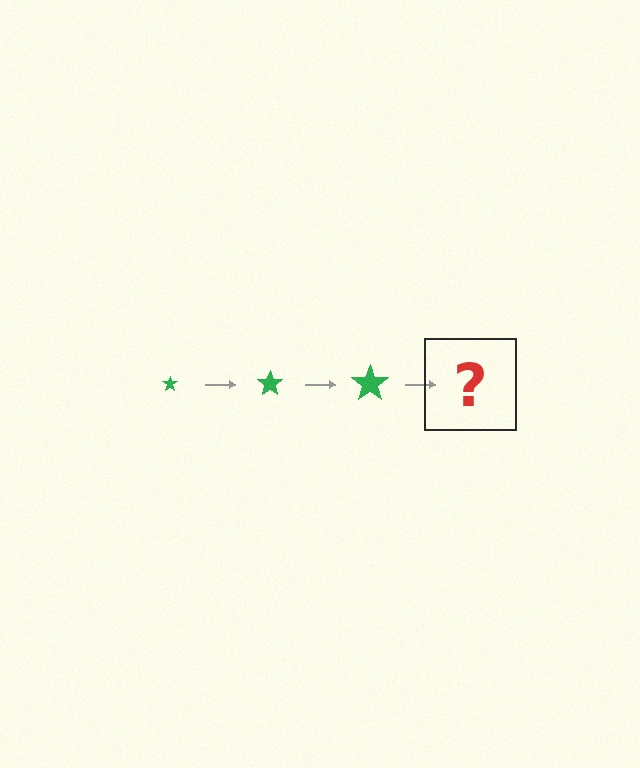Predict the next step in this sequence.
The next step is a green star, larger than the previous one.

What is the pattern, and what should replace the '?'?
The pattern is that the star gets progressively larger each step. The '?' should be a green star, larger than the previous one.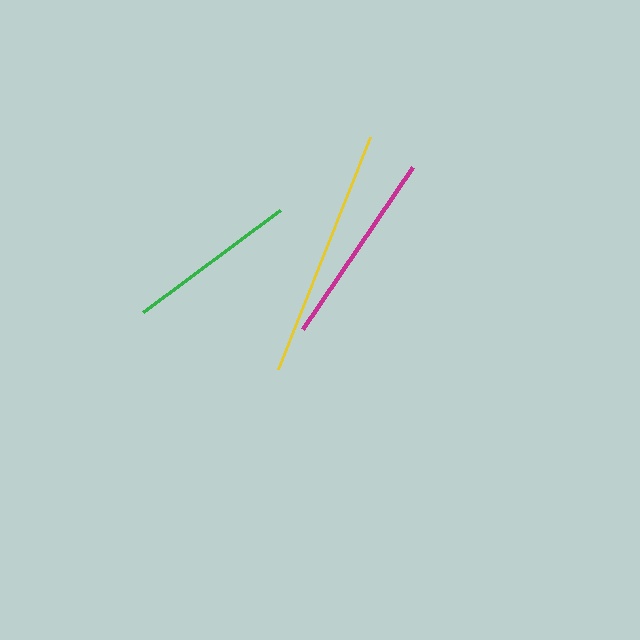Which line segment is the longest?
The yellow line is the longest at approximately 249 pixels.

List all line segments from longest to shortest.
From longest to shortest: yellow, magenta, green.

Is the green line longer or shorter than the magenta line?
The magenta line is longer than the green line.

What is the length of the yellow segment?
The yellow segment is approximately 249 pixels long.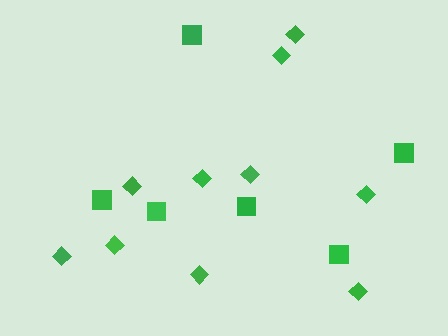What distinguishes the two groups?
There are 2 groups: one group of diamonds (10) and one group of squares (6).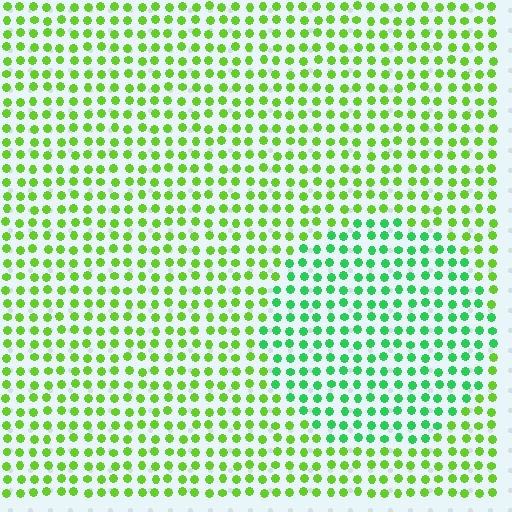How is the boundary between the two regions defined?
The boundary is defined purely by a slight shift in hue (about 38 degrees). Spacing, size, and orientation are identical on both sides.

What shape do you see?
I see a circle.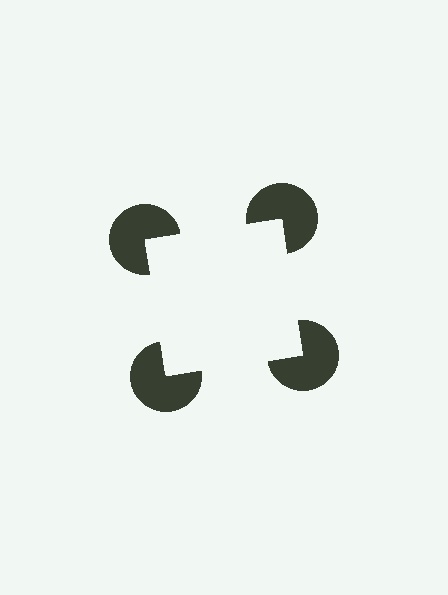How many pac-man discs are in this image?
There are 4 — one at each vertex of the illusory square.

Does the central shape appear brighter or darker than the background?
It typically appears slightly brighter than the background, even though no actual brightness change is drawn.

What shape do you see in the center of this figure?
An illusory square — its edges are inferred from the aligned wedge cuts in the pac-man discs, not physically drawn.